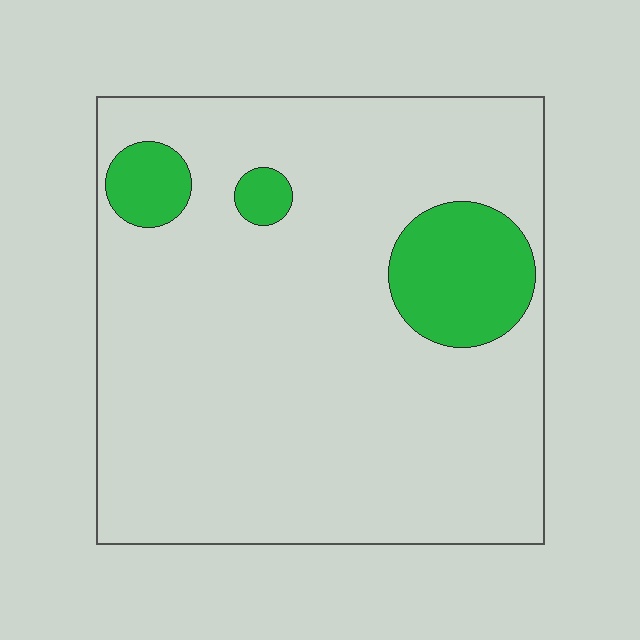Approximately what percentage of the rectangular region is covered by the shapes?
Approximately 15%.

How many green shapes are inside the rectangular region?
3.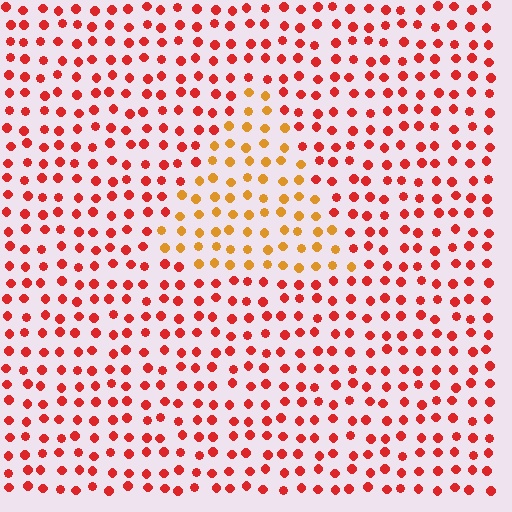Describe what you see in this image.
The image is filled with small red elements in a uniform arrangement. A triangle-shaped region is visible where the elements are tinted to a slightly different hue, forming a subtle color boundary.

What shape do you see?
I see a triangle.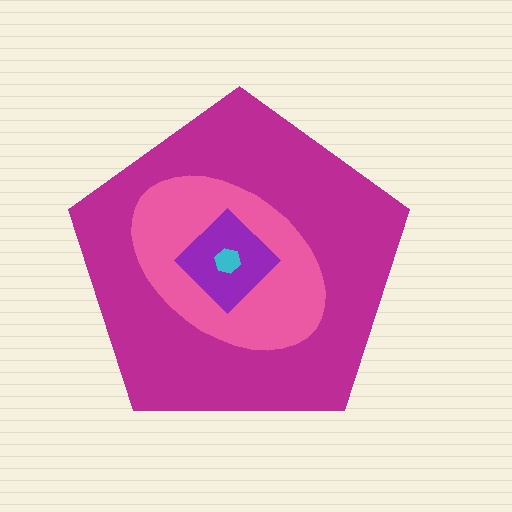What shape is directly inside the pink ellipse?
The purple diamond.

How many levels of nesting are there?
4.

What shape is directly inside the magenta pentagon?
The pink ellipse.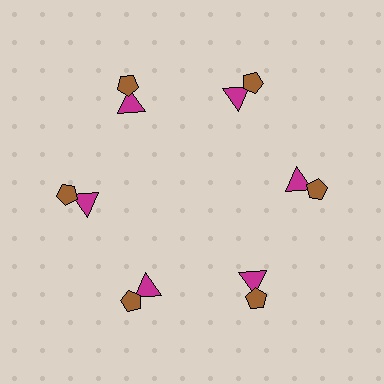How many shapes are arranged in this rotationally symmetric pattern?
There are 12 shapes, arranged in 6 groups of 2.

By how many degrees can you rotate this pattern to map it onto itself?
The pattern maps onto itself every 60 degrees of rotation.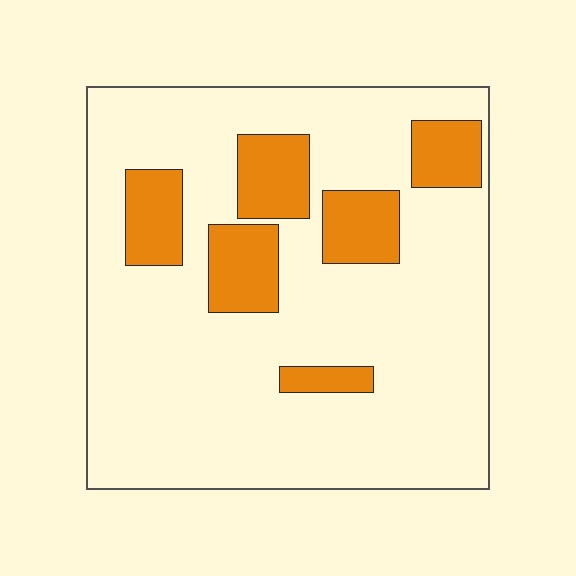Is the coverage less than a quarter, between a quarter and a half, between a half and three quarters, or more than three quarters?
Less than a quarter.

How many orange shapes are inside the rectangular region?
6.